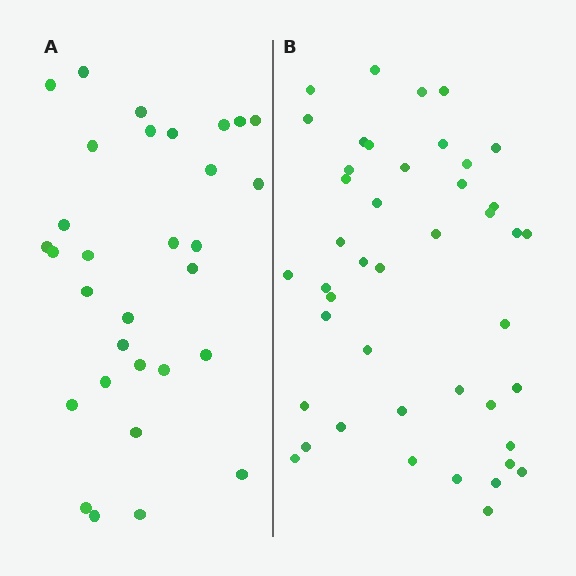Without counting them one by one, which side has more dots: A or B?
Region B (the right region) has more dots.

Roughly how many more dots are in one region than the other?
Region B has approximately 15 more dots than region A.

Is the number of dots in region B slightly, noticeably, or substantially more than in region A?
Region B has noticeably more, but not dramatically so. The ratio is roughly 1.4 to 1.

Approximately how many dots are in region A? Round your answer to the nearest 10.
About 30 dots. (The exact count is 31, which rounds to 30.)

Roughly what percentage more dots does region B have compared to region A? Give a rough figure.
About 40% more.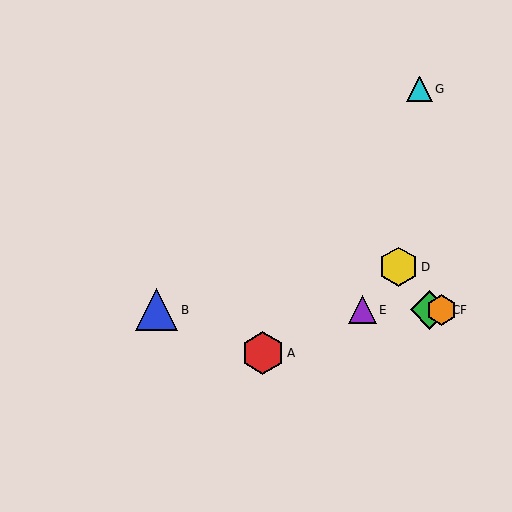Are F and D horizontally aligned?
No, F is at y≈310 and D is at y≈267.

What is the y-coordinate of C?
Object C is at y≈310.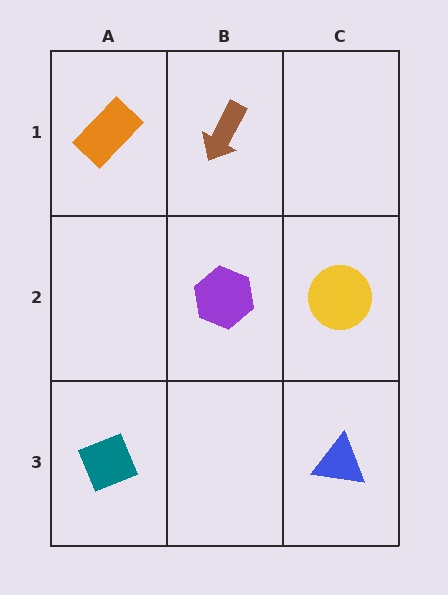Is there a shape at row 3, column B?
No, that cell is empty.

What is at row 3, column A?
A teal diamond.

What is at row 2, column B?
A purple hexagon.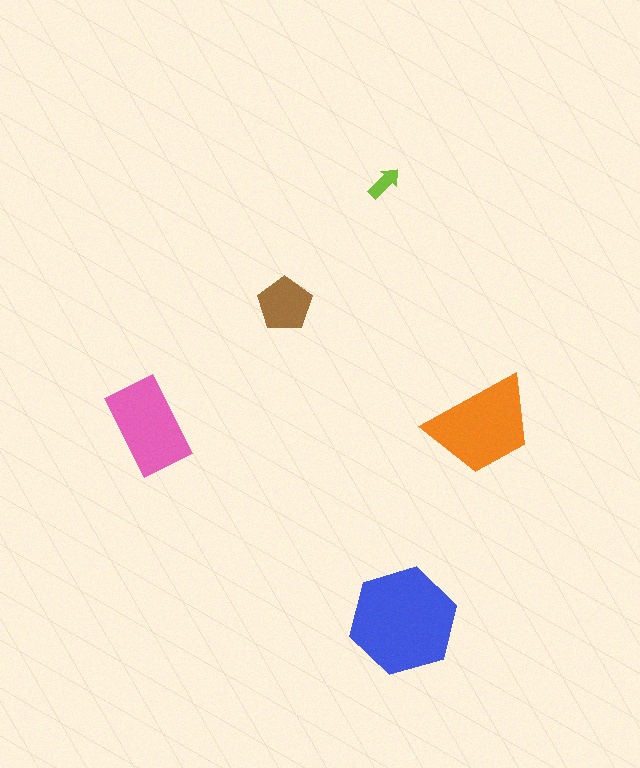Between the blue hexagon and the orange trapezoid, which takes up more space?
The blue hexagon.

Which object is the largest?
The blue hexagon.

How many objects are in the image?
There are 5 objects in the image.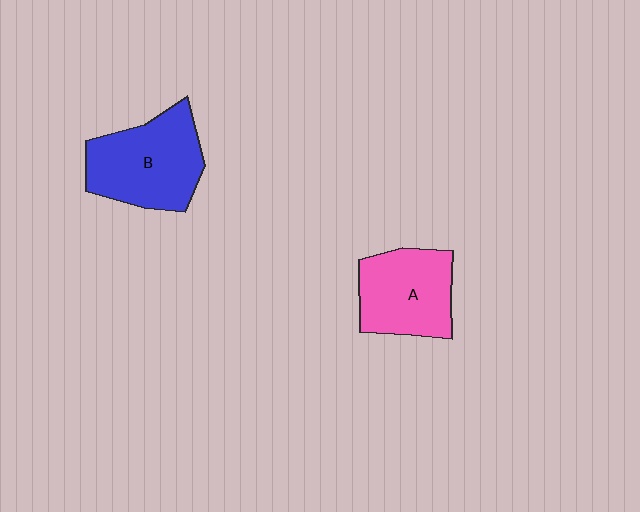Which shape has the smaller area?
Shape A (pink).